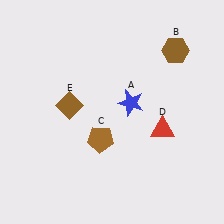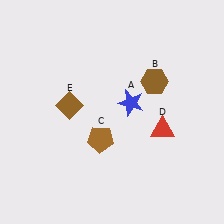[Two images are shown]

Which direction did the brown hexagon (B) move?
The brown hexagon (B) moved down.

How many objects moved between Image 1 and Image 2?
1 object moved between the two images.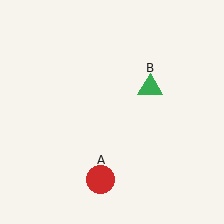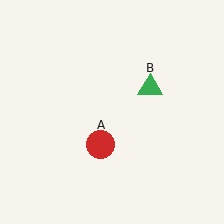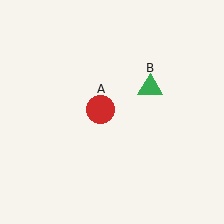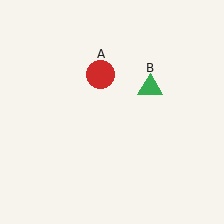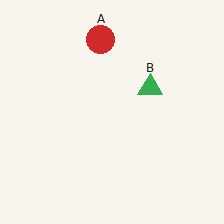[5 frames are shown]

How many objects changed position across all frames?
1 object changed position: red circle (object A).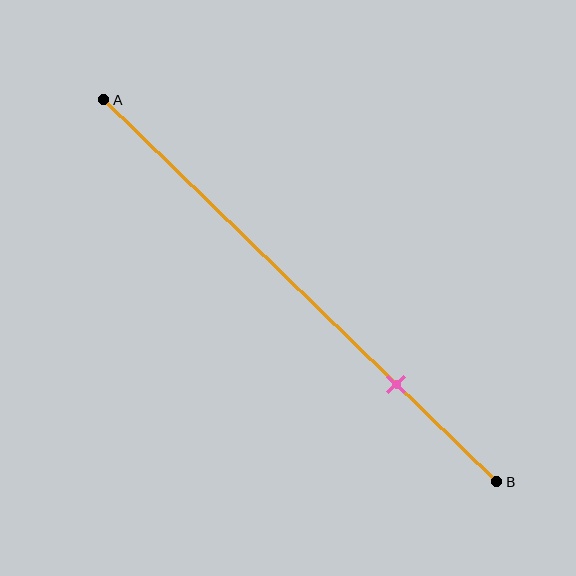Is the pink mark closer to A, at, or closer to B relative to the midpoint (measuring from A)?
The pink mark is closer to point B than the midpoint of segment AB.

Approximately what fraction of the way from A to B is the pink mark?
The pink mark is approximately 75% of the way from A to B.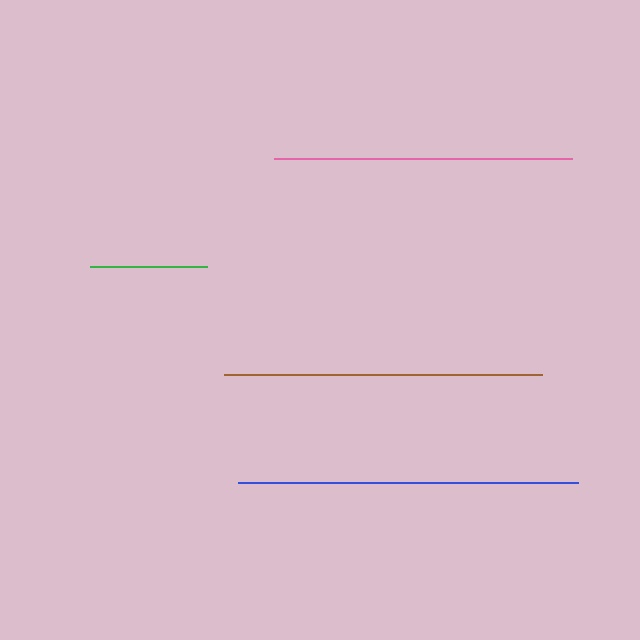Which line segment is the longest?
The blue line is the longest at approximately 340 pixels.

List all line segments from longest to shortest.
From longest to shortest: blue, brown, pink, green.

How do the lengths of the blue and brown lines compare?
The blue and brown lines are approximately the same length.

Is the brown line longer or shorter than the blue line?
The blue line is longer than the brown line.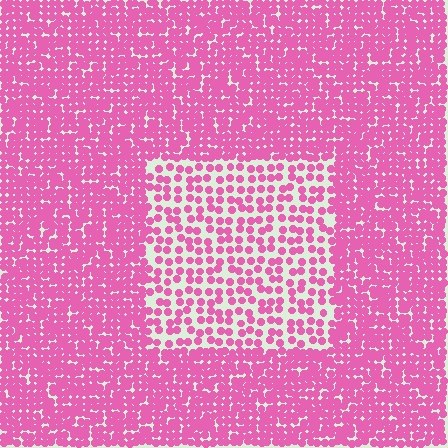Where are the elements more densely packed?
The elements are more densely packed outside the rectangle boundary.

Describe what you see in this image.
The image contains small pink elements arranged at two different densities. A rectangle-shaped region is visible where the elements are less densely packed than the surrounding area.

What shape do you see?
I see a rectangle.